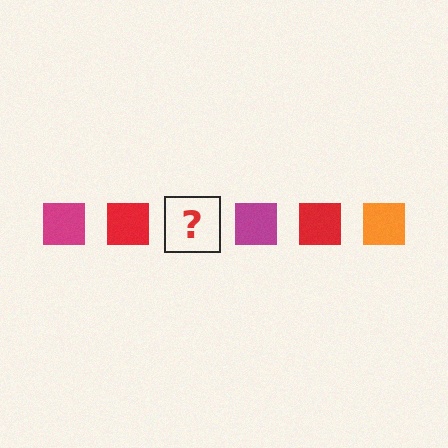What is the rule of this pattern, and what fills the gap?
The rule is that the pattern cycles through magenta, red, orange squares. The gap should be filled with an orange square.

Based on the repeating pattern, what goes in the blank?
The blank should be an orange square.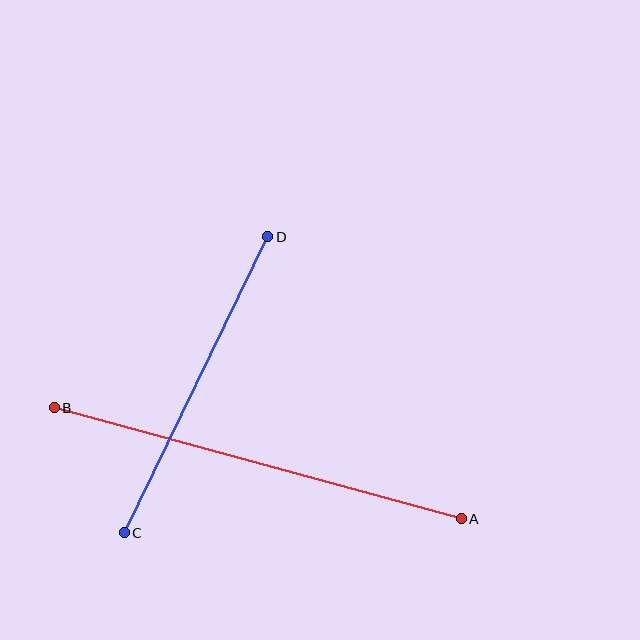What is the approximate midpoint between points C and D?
The midpoint is at approximately (196, 385) pixels.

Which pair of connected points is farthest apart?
Points A and B are farthest apart.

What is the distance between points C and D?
The distance is approximately 329 pixels.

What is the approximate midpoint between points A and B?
The midpoint is at approximately (258, 463) pixels.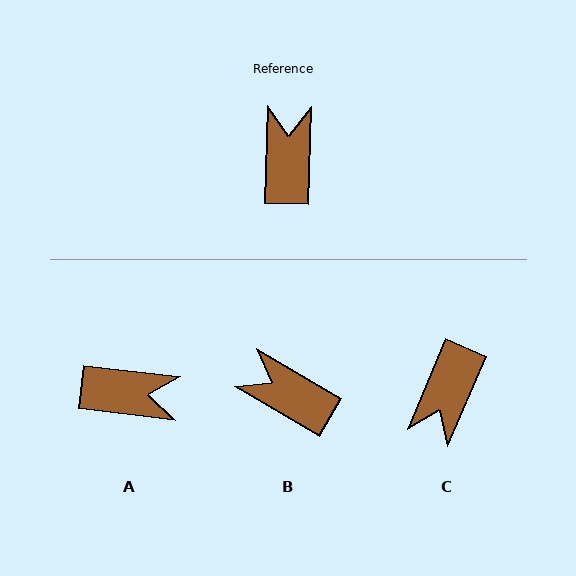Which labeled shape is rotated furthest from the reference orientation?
C, about 159 degrees away.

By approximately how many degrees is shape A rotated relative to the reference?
Approximately 95 degrees clockwise.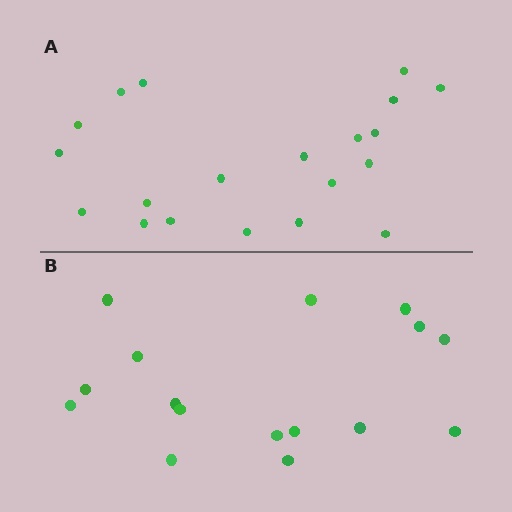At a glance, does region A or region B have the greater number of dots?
Region A (the top region) has more dots.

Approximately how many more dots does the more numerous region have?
Region A has about 4 more dots than region B.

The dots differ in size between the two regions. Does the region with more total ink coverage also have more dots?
No. Region B has more total ink coverage because its dots are larger, but region A actually contains more individual dots. Total area can be misleading — the number of items is what matters here.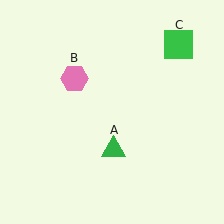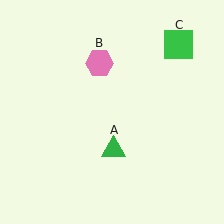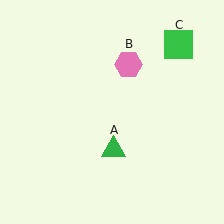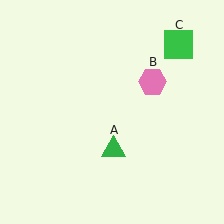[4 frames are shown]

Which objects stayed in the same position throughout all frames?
Green triangle (object A) and green square (object C) remained stationary.